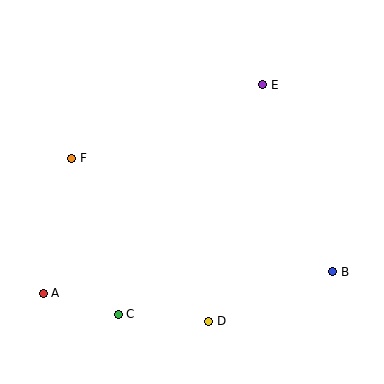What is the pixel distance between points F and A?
The distance between F and A is 138 pixels.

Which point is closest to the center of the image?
Point F at (72, 158) is closest to the center.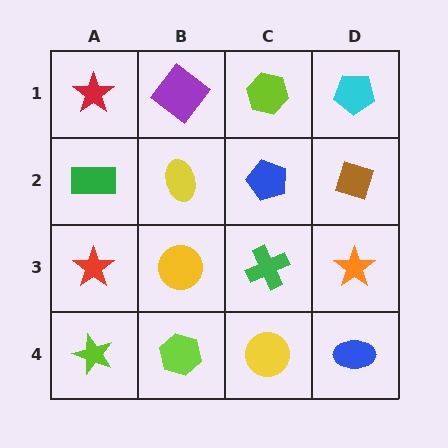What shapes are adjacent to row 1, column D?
A brown diamond (row 2, column D), a lime hexagon (row 1, column C).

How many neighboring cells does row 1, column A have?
2.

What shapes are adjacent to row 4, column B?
A yellow circle (row 3, column B), a lime star (row 4, column A), a yellow circle (row 4, column C).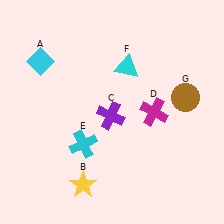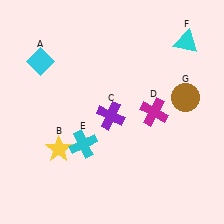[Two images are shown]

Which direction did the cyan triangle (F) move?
The cyan triangle (F) moved right.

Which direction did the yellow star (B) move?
The yellow star (B) moved up.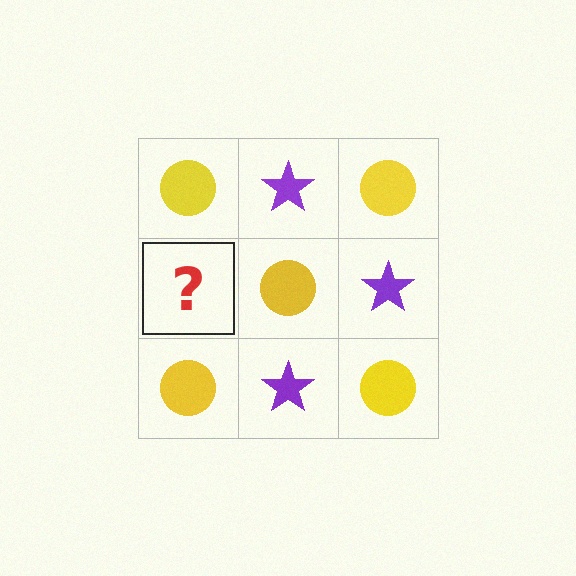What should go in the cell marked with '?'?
The missing cell should contain a purple star.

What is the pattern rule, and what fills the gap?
The rule is that it alternates yellow circle and purple star in a checkerboard pattern. The gap should be filled with a purple star.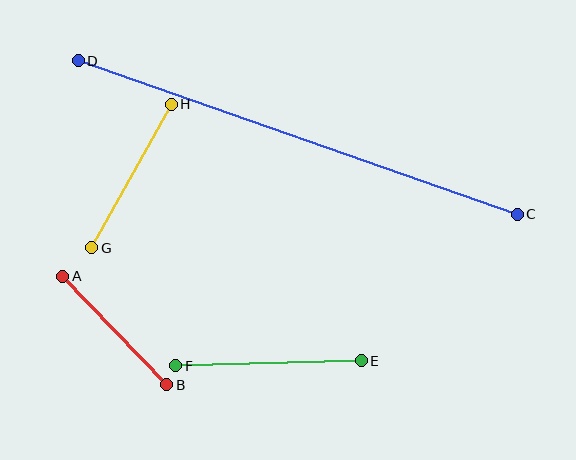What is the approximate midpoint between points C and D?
The midpoint is at approximately (298, 138) pixels.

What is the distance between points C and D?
The distance is approximately 465 pixels.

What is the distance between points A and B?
The distance is approximately 151 pixels.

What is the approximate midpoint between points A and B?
The midpoint is at approximately (115, 330) pixels.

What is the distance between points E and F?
The distance is approximately 186 pixels.